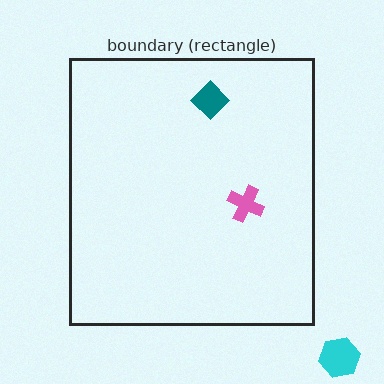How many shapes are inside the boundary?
2 inside, 1 outside.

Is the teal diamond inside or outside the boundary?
Inside.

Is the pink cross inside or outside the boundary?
Inside.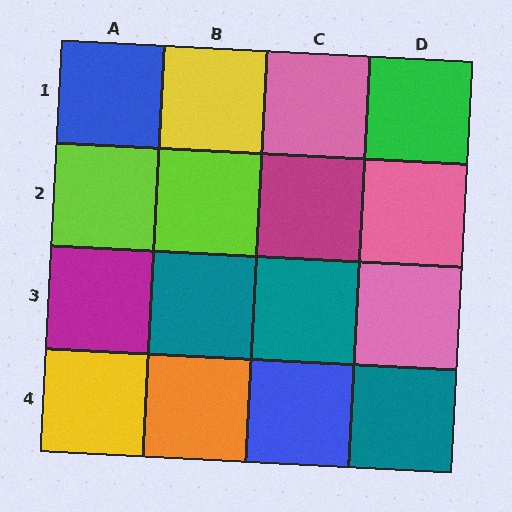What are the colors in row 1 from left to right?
Blue, yellow, pink, green.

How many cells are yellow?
2 cells are yellow.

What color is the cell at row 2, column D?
Pink.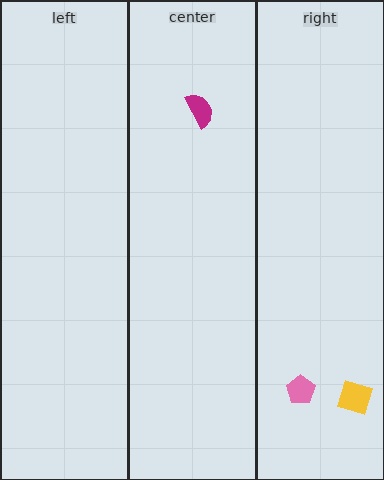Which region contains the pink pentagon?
The right region.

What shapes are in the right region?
The yellow square, the pink pentagon.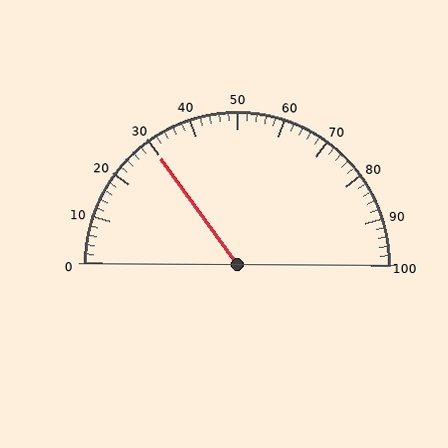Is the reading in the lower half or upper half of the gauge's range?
The reading is in the lower half of the range (0 to 100).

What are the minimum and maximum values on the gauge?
The gauge ranges from 0 to 100.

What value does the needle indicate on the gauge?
The needle indicates approximately 30.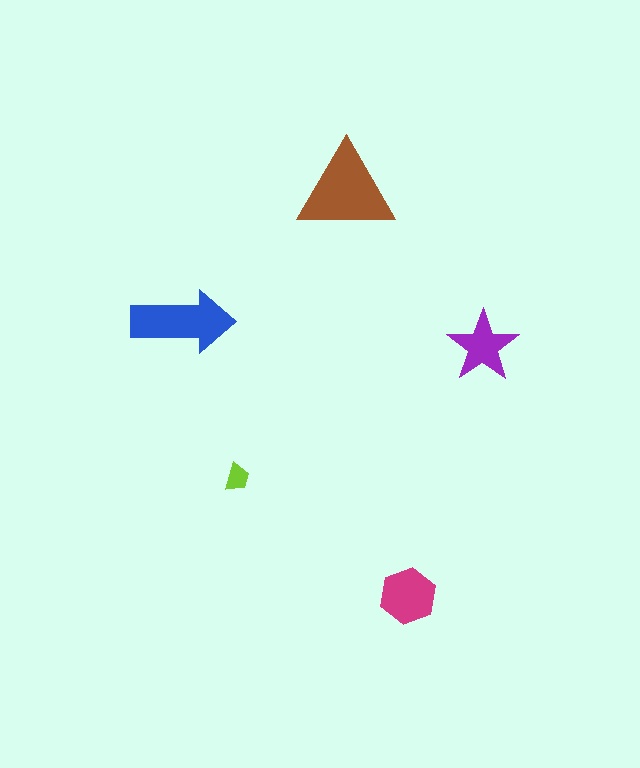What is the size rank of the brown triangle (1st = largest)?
1st.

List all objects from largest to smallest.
The brown triangle, the blue arrow, the magenta hexagon, the purple star, the lime trapezoid.